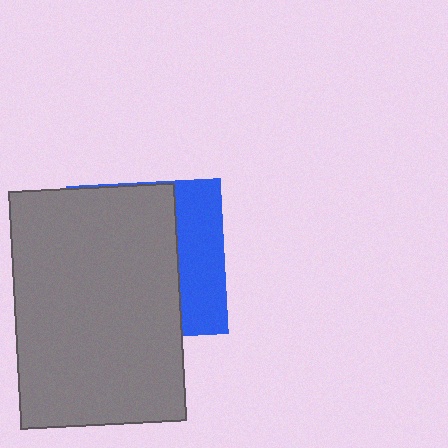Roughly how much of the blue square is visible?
A small part of it is visible (roughly 30%).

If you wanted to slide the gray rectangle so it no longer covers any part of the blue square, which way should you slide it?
Slide it left — that is the most direct way to separate the two shapes.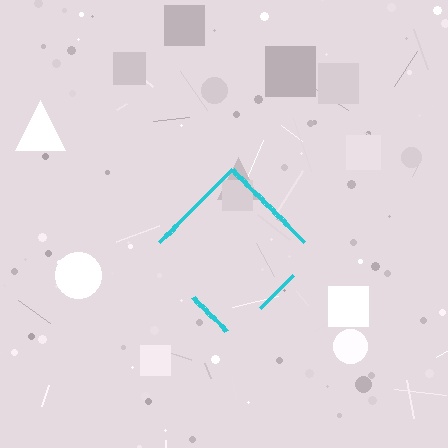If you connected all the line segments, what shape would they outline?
They would outline a diamond.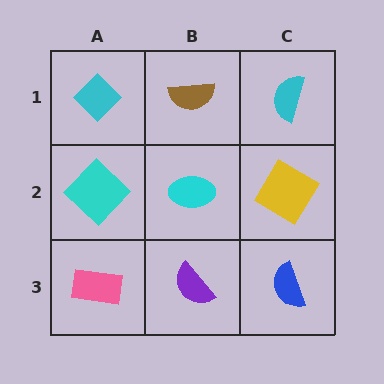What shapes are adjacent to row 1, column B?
A cyan ellipse (row 2, column B), a cyan diamond (row 1, column A), a cyan semicircle (row 1, column C).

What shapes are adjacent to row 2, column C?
A cyan semicircle (row 1, column C), a blue semicircle (row 3, column C), a cyan ellipse (row 2, column B).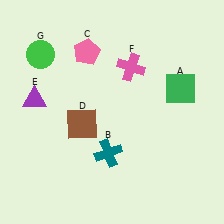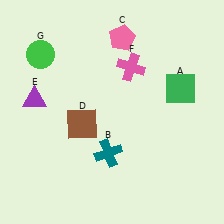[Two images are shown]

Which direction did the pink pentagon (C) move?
The pink pentagon (C) moved right.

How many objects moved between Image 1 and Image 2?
1 object moved between the two images.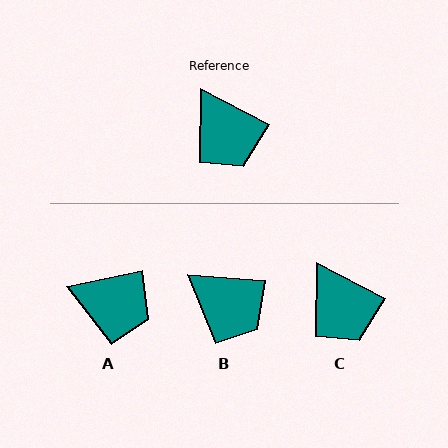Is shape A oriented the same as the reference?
No, it is off by about 39 degrees.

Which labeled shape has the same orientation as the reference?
C.